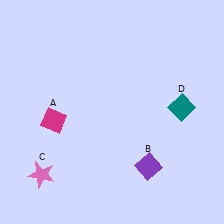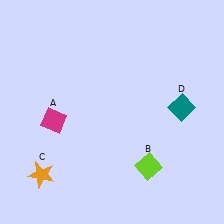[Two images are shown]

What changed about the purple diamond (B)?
In Image 1, B is purple. In Image 2, it changed to lime.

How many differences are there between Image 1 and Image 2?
There are 2 differences between the two images.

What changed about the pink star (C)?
In Image 1, C is pink. In Image 2, it changed to orange.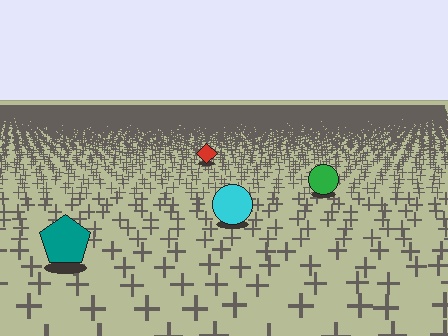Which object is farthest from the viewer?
The red diamond is farthest from the viewer. It appears smaller and the ground texture around it is denser.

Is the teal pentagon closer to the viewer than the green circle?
Yes. The teal pentagon is closer — you can tell from the texture gradient: the ground texture is coarser near it.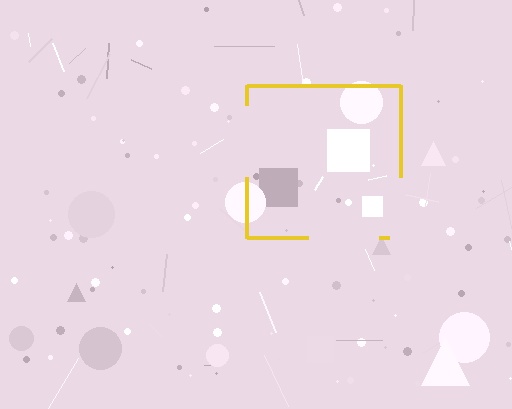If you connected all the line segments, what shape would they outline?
They would outline a square.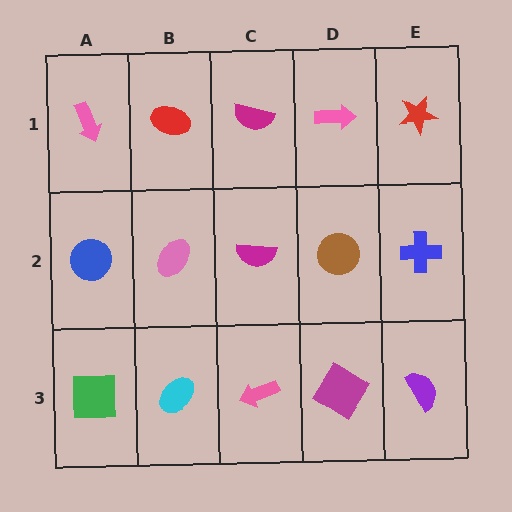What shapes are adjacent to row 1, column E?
A blue cross (row 2, column E), a pink arrow (row 1, column D).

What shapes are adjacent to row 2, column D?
A pink arrow (row 1, column D), a magenta diamond (row 3, column D), a magenta semicircle (row 2, column C), a blue cross (row 2, column E).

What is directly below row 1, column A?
A blue circle.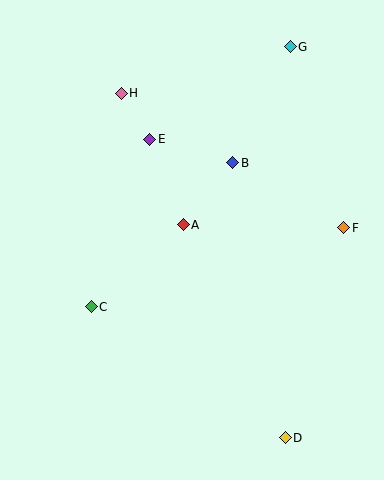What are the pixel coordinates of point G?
Point G is at (290, 47).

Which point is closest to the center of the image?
Point A at (183, 225) is closest to the center.